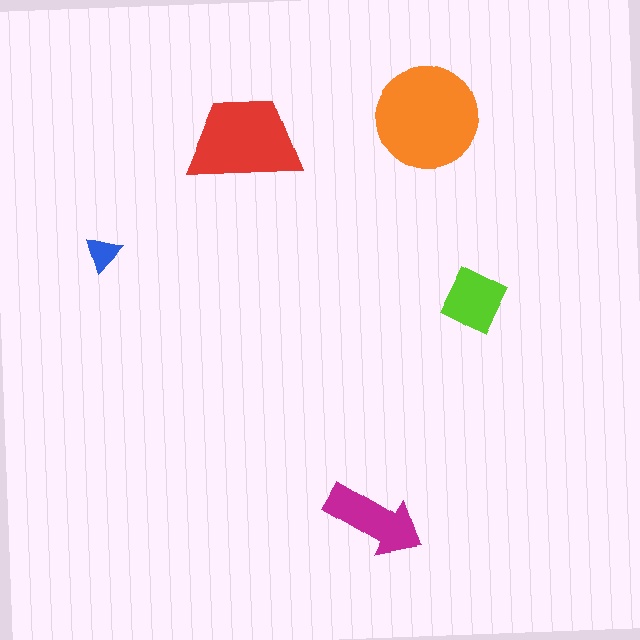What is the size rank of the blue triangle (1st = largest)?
5th.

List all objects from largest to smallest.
The orange circle, the red trapezoid, the magenta arrow, the lime diamond, the blue triangle.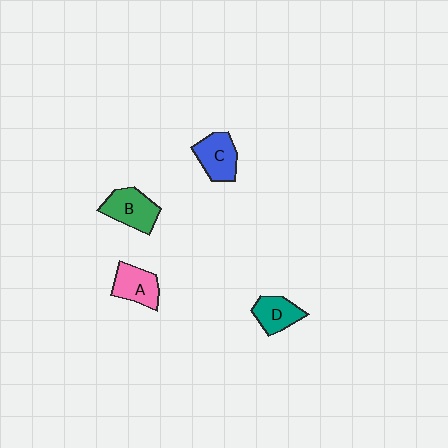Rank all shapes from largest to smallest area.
From largest to smallest: B (green), C (blue), A (pink), D (teal).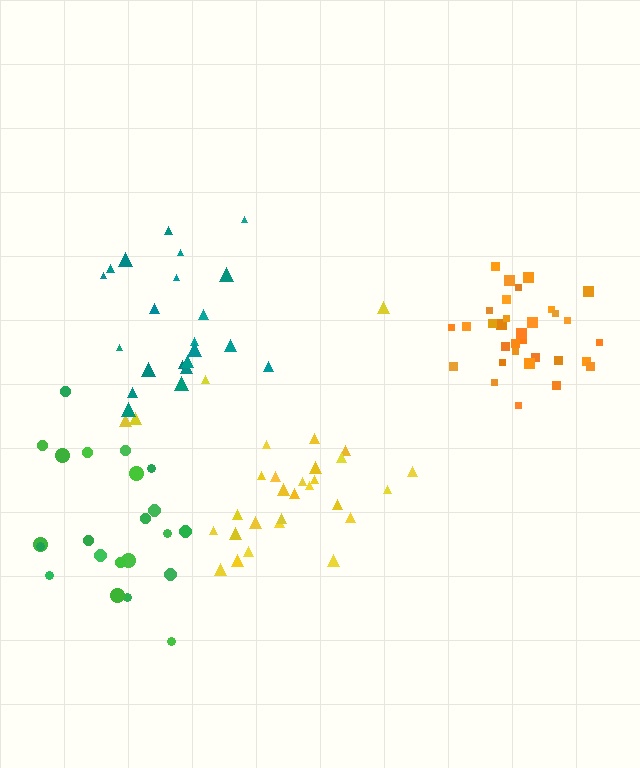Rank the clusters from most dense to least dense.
orange, yellow, teal, green.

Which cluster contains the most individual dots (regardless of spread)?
Orange (32).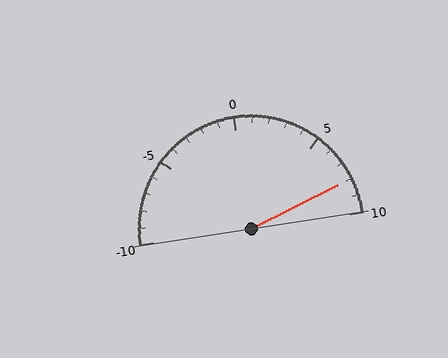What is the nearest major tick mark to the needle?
The nearest major tick mark is 10.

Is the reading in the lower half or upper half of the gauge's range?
The reading is in the upper half of the range (-10 to 10).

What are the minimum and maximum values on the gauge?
The gauge ranges from -10 to 10.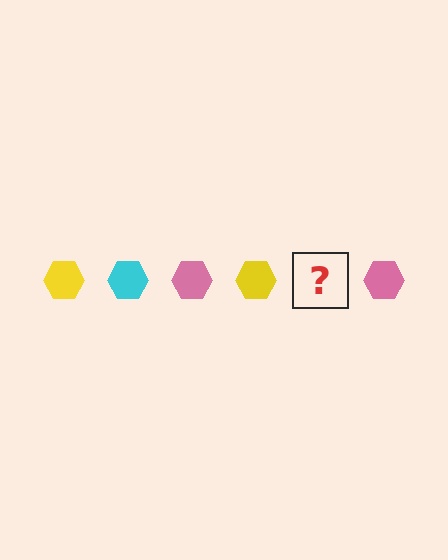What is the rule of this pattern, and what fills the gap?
The rule is that the pattern cycles through yellow, cyan, pink hexagons. The gap should be filled with a cyan hexagon.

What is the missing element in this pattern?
The missing element is a cyan hexagon.